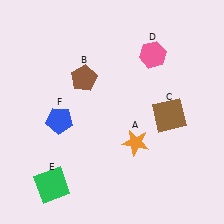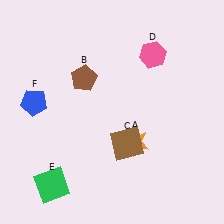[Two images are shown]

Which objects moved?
The objects that moved are: the brown square (C), the blue pentagon (F).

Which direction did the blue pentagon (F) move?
The blue pentagon (F) moved left.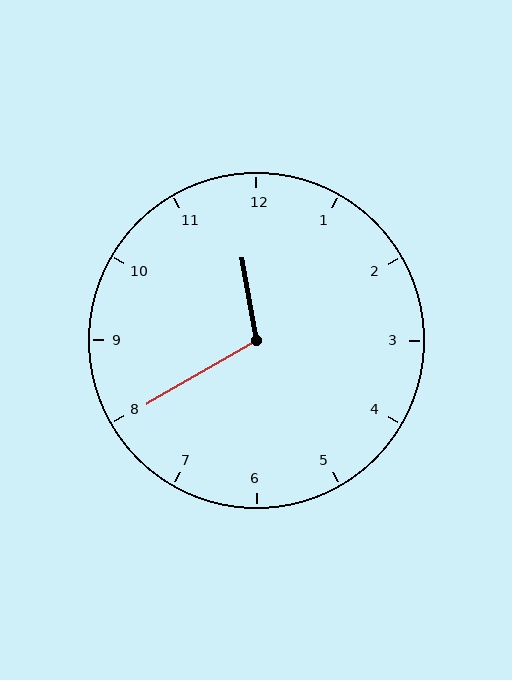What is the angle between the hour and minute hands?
Approximately 110 degrees.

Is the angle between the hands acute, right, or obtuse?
It is obtuse.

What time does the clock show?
11:40.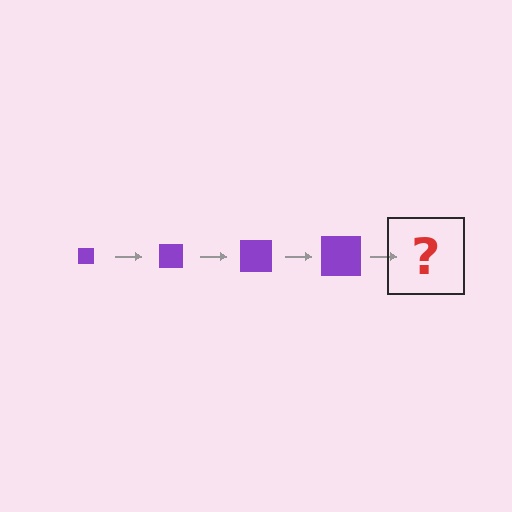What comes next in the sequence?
The next element should be a purple square, larger than the previous one.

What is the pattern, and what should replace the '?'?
The pattern is that the square gets progressively larger each step. The '?' should be a purple square, larger than the previous one.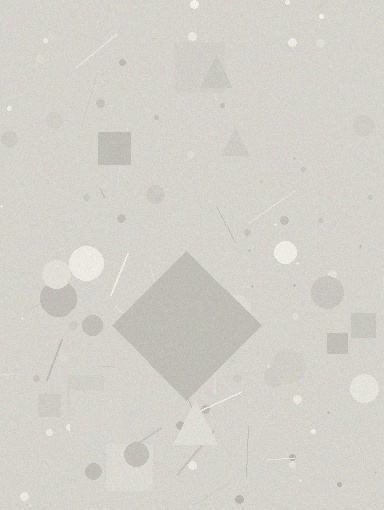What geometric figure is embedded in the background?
A diamond is embedded in the background.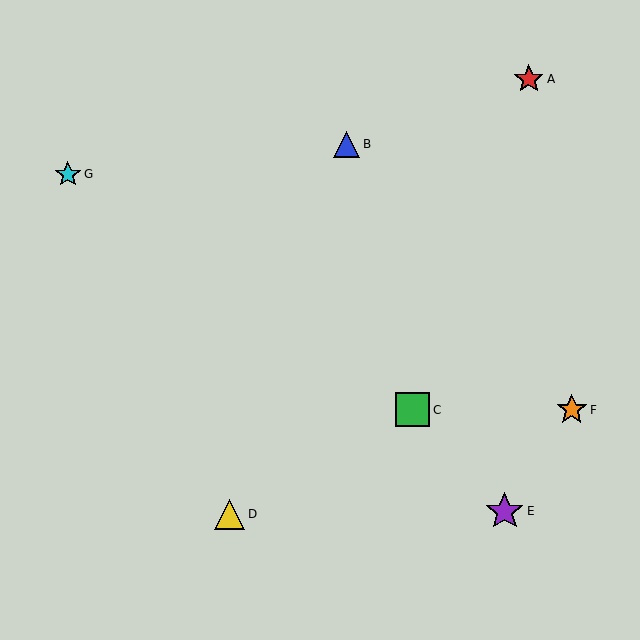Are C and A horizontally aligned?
No, C is at y≈410 and A is at y≈79.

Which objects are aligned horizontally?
Objects C, F are aligned horizontally.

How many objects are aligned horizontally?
2 objects (C, F) are aligned horizontally.